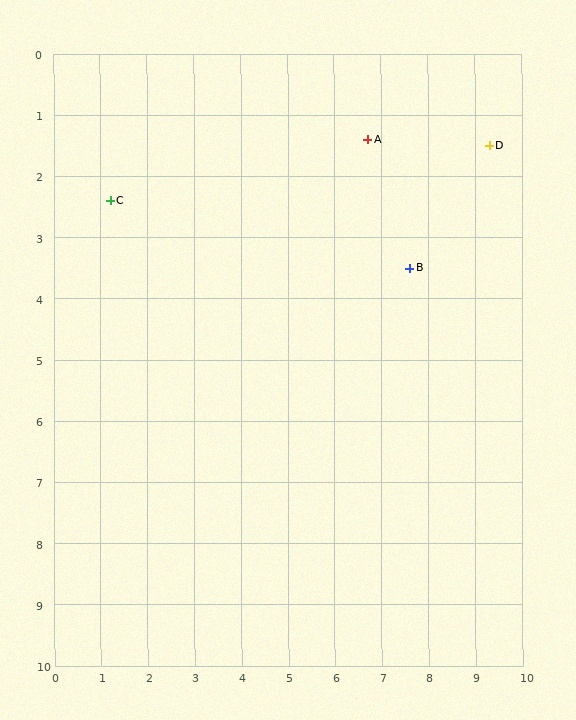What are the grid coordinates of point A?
Point A is at approximately (6.7, 1.4).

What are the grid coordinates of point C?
Point C is at approximately (1.2, 2.4).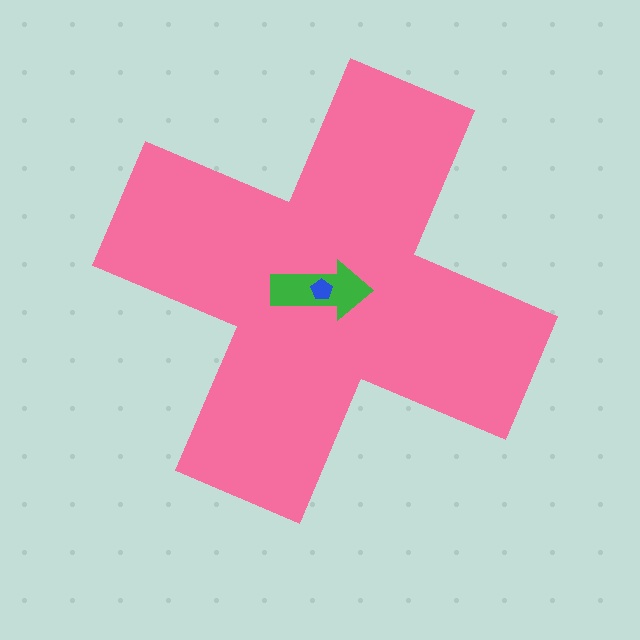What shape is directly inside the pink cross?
The green arrow.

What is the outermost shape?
The pink cross.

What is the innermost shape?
The blue pentagon.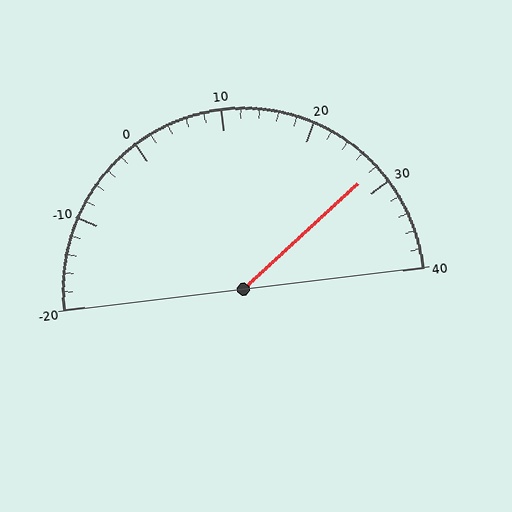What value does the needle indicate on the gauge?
The needle indicates approximately 28.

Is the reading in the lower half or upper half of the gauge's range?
The reading is in the upper half of the range (-20 to 40).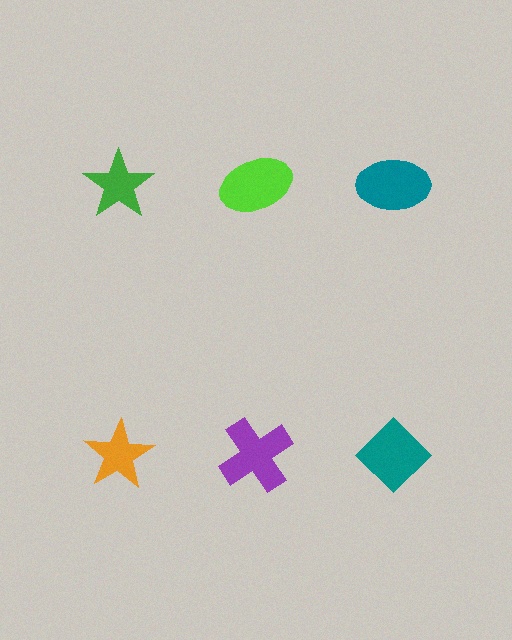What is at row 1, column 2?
A lime ellipse.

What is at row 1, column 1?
A green star.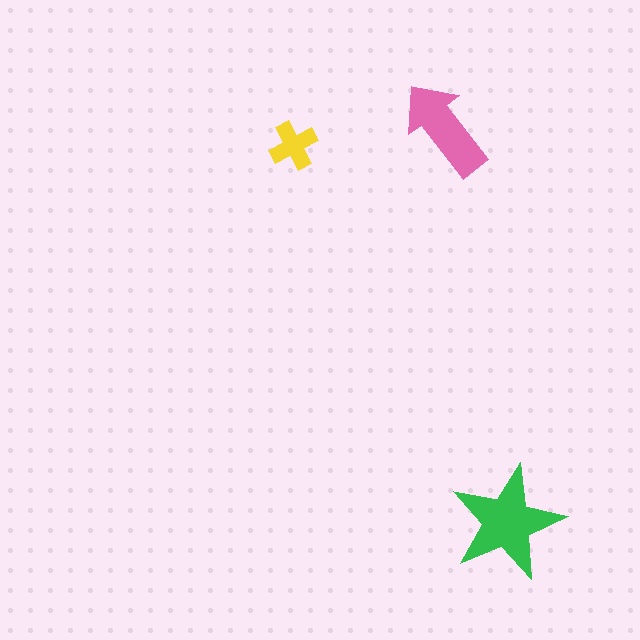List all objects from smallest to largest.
The yellow cross, the pink arrow, the green star.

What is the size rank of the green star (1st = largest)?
1st.